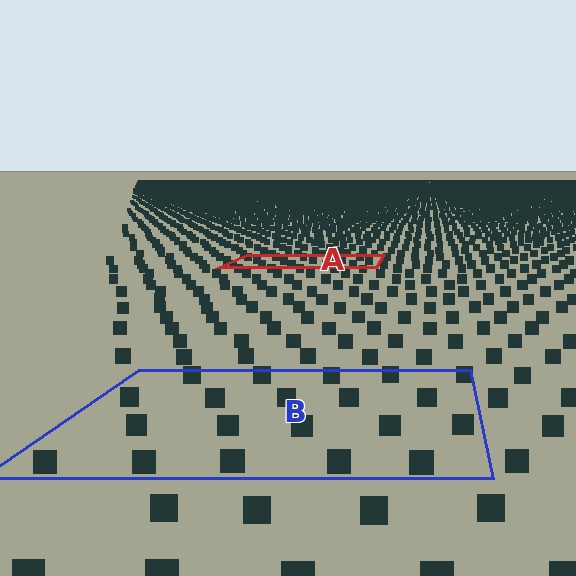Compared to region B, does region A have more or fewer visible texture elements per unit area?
Region A has more texture elements per unit area — they are packed more densely because it is farther away.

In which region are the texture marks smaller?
The texture marks are smaller in region A, because it is farther away.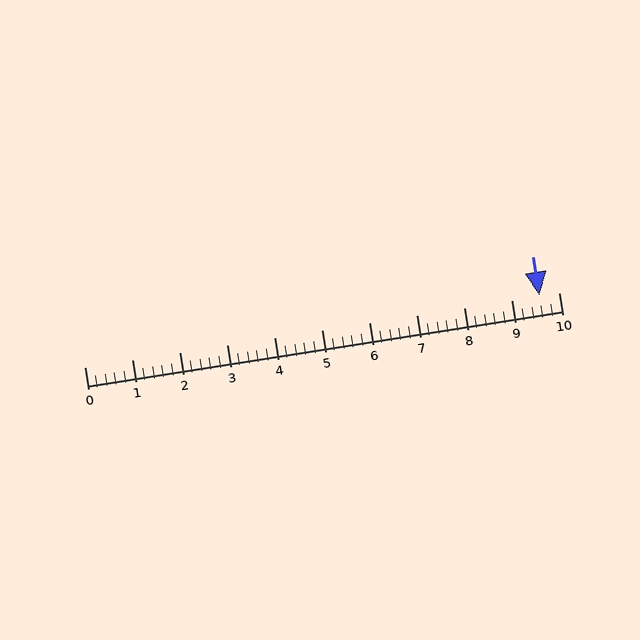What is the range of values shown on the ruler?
The ruler shows values from 0 to 10.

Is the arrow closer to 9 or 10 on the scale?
The arrow is closer to 10.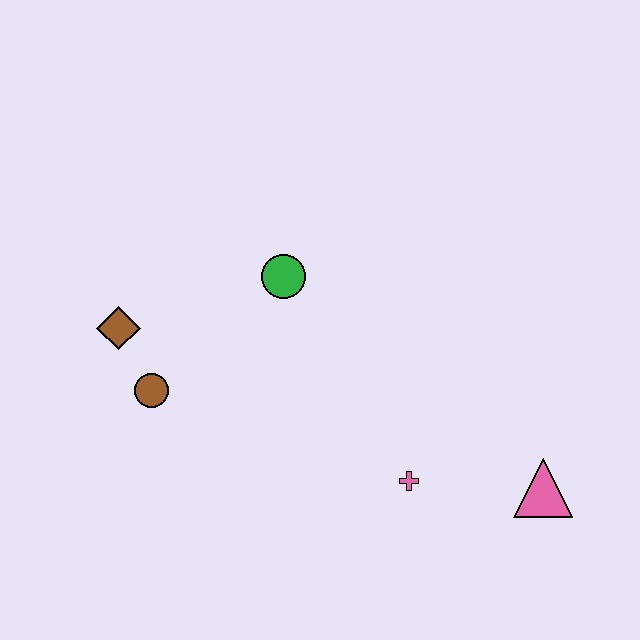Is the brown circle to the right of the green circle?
No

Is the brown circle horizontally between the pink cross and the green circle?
No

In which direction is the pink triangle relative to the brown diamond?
The pink triangle is to the right of the brown diamond.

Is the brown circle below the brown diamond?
Yes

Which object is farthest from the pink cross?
The brown diamond is farthest from the pink cross.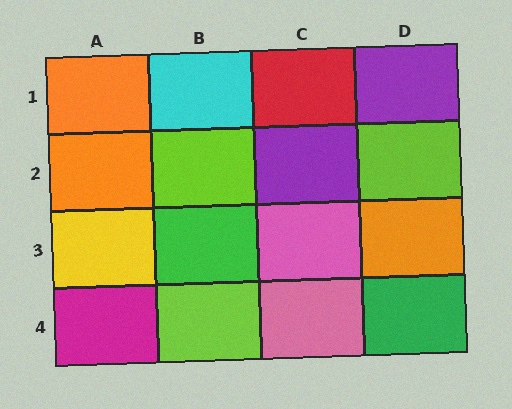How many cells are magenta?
1 cell is magenta.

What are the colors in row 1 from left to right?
Orange, cyan, red, purple.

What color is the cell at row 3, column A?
Yellow.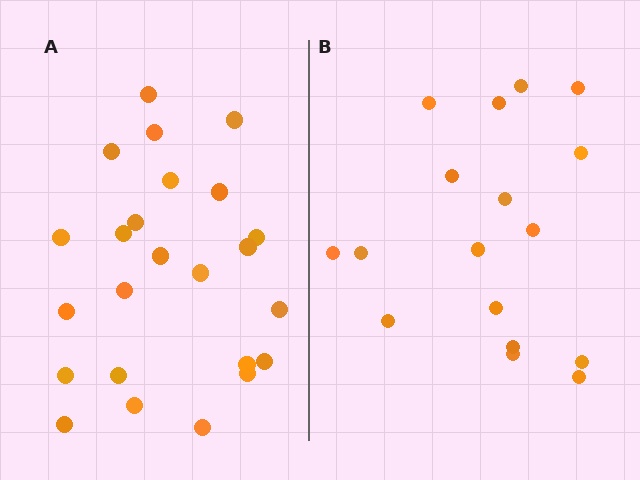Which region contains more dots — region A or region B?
Region A (the left region) has more dots.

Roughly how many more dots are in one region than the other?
Region A has roughly 8 or so more dots than region B.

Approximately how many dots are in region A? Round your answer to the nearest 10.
About 20 dots. (The exact count is 24, which rounds to 20.)